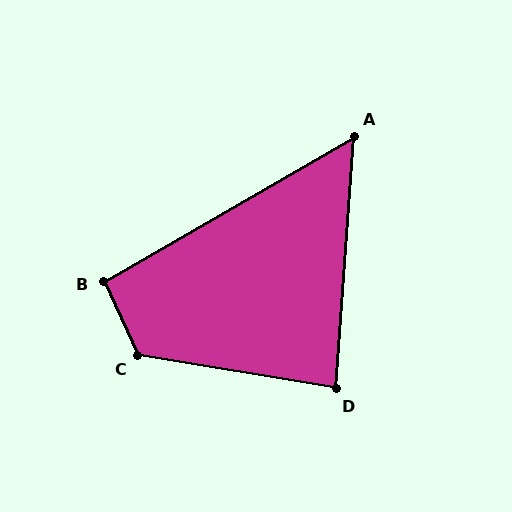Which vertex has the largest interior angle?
C, at approximately 124 degrees.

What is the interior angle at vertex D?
Approximately 85 degrees (acute).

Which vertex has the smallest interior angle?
A, at approximately 56 degrees.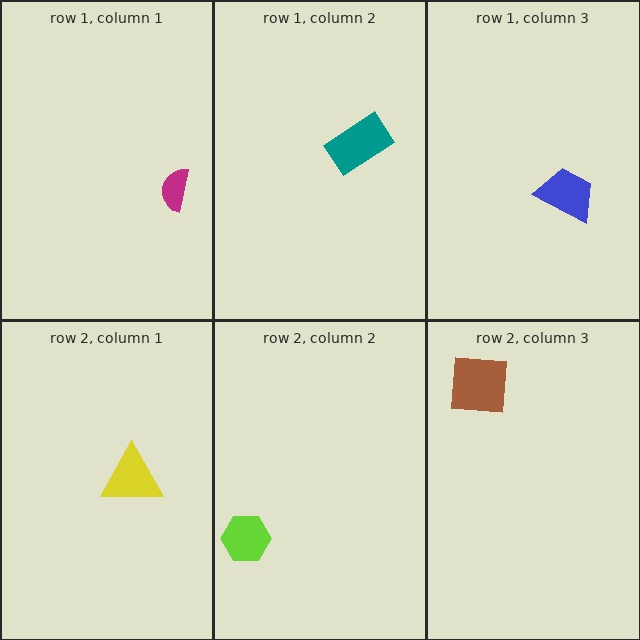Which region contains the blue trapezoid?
The row 1, column 3 region.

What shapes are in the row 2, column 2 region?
The lime hexagon.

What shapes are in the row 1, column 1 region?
The magenta semicircle.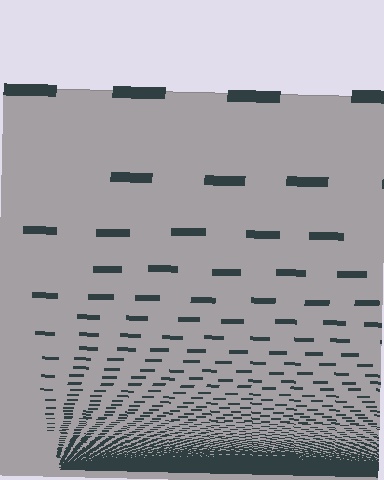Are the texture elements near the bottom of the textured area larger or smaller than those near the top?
Smaller. The gradient is inverted — elements near the bottom are smaller and denser.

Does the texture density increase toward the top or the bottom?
Density increases toward the bottom.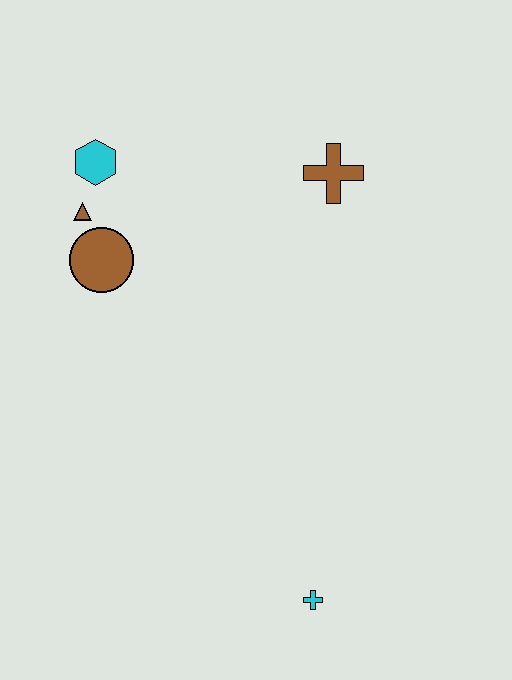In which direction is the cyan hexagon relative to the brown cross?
The cyan hexagon is to the left of the brown cross.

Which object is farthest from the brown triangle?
The cyan cross is farthest from the brown triangle.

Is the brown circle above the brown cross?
No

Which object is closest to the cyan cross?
The brown circle is closest to the cyan cross.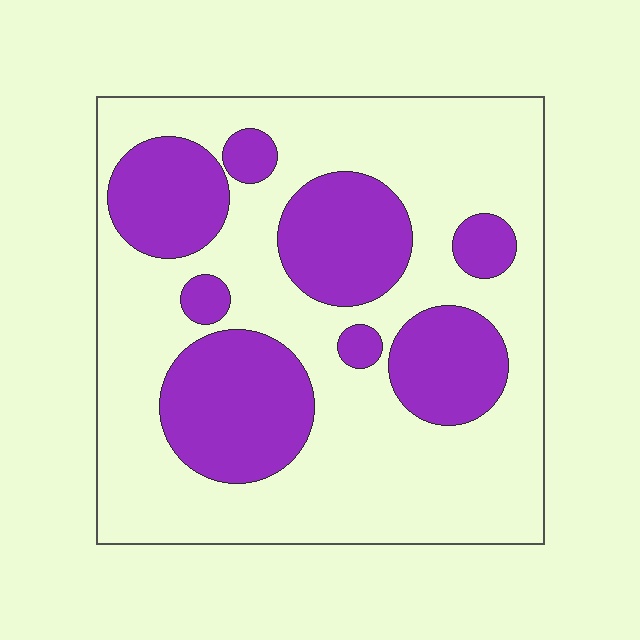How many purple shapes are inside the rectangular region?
8.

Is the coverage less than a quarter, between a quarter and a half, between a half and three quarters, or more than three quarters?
Between a quarter and a half.